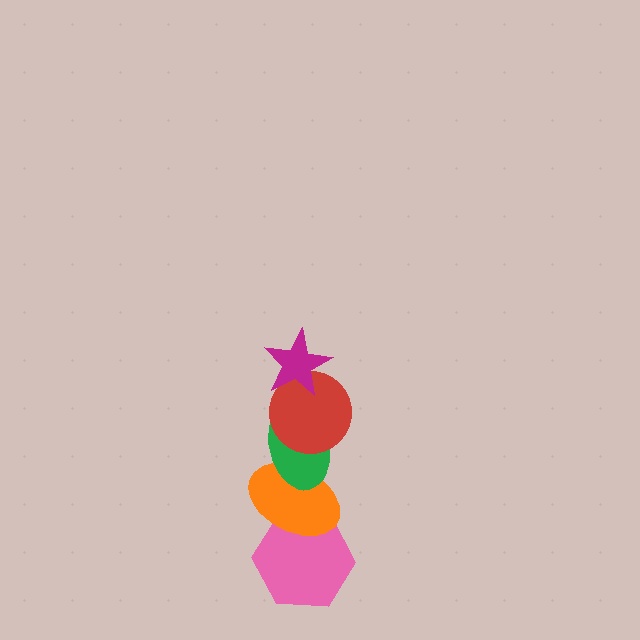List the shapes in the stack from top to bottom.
From top to bottom: the magenta star, the red circle, the green ellipse, the orange ellipse, the pink hexagon.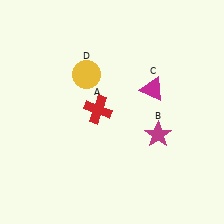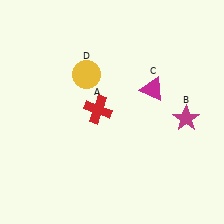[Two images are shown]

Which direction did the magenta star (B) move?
The magenta star (B) moved right.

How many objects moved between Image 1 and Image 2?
1 object moved between the two images.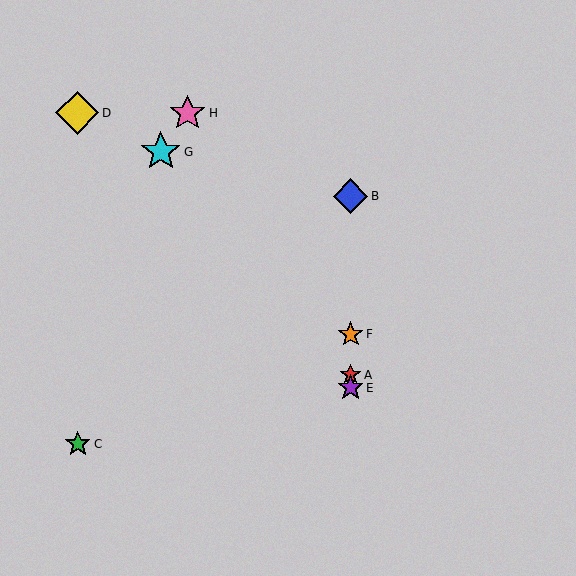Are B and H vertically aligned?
No, B is at x≈351 and H is at x≈187.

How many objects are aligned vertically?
4 objects (A, B, E, F) are aligned vertically.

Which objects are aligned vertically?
Objects A, B, E, F are aligned vertically.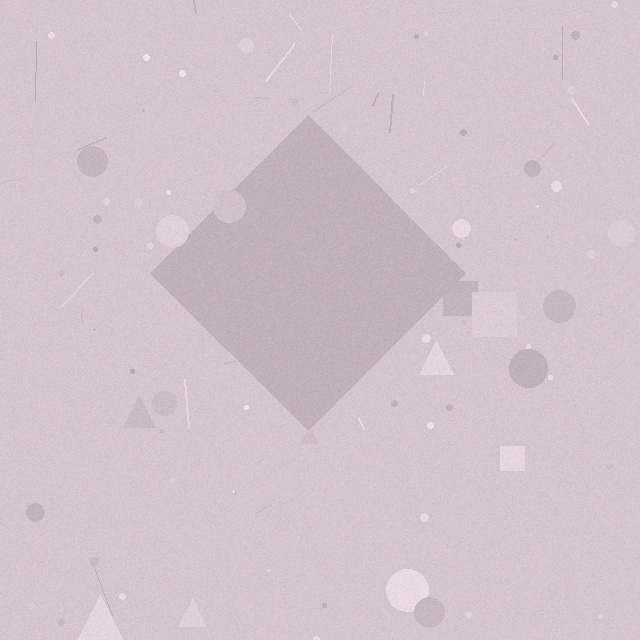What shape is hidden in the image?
A diamond is hidden in the image.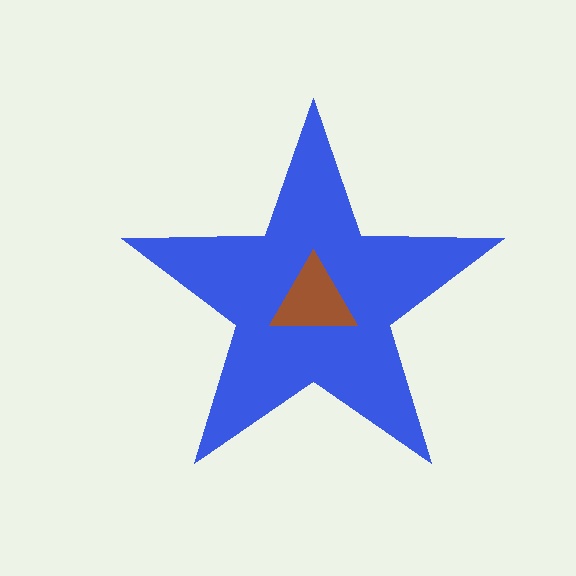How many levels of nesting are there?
2.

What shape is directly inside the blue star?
The brown triangle.